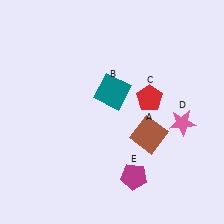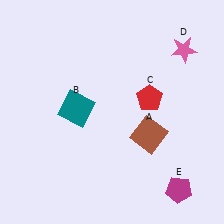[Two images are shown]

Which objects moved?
The objects that moved are: the teal square (B), the pink star (D), the magenta pentagon (E).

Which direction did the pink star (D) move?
The pink star (D) moved up.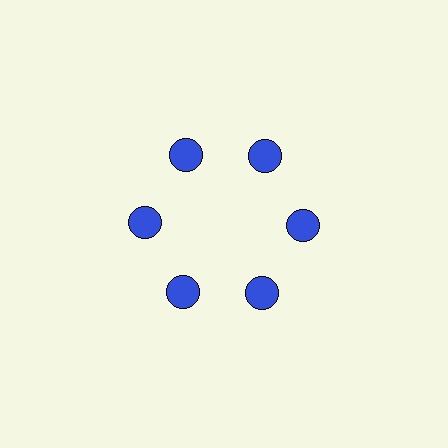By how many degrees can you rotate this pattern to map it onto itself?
The pattern maps onto itself every 60 degrees of rotation.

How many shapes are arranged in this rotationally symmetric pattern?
There are 6 shapes, arranged in 6 groups of 1.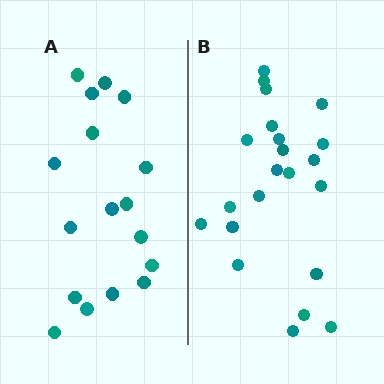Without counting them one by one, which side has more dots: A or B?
Region B (the right region) has more dots.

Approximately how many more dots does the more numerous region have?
Region B has about 5 more dots than region A.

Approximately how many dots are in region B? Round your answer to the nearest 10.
About 20 dots. (The exact count is 22, which rounds to 20.)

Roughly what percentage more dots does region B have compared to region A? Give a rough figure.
About 30% more.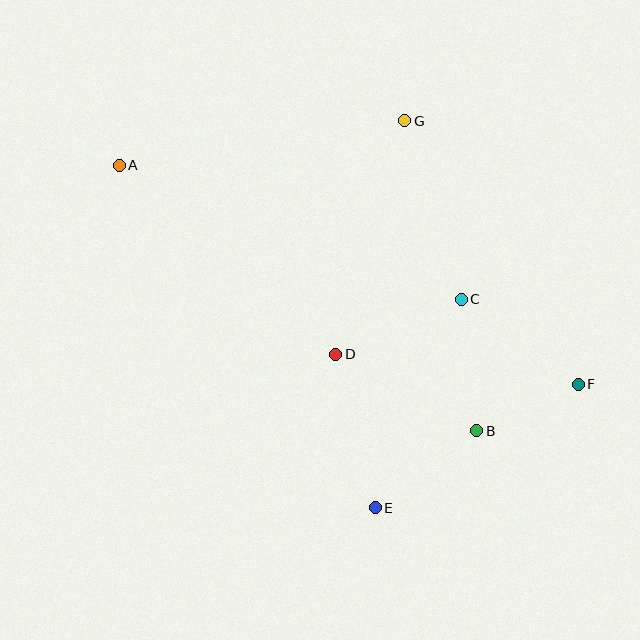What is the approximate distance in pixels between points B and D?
The distance between B and D is approximately 160 pixels.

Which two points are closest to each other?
Points B and F are closest to each other.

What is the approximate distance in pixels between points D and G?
The distance between D and G is approximately 243 pixels.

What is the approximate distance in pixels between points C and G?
The distance between C and G is approximately 187 pixels.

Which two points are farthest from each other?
Points A and F are farthest from each other.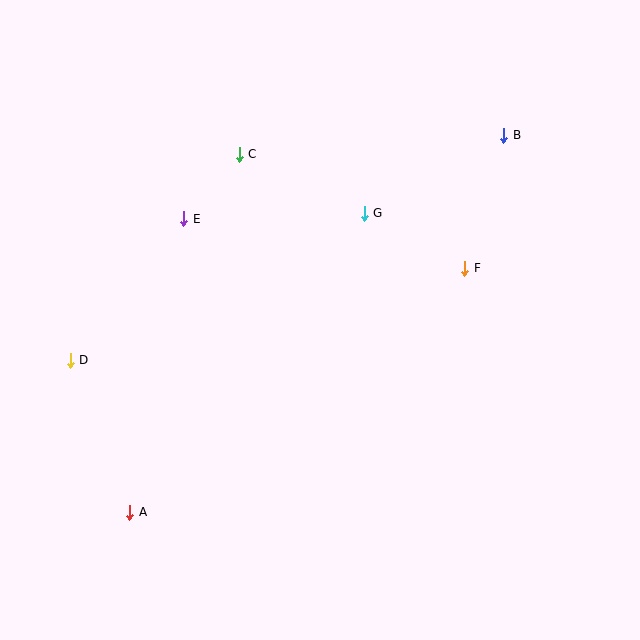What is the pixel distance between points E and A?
The distance between E and A is 299 pixels.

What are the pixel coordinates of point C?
Point C is at (239, 154).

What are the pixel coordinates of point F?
Point F is at (465, 268).